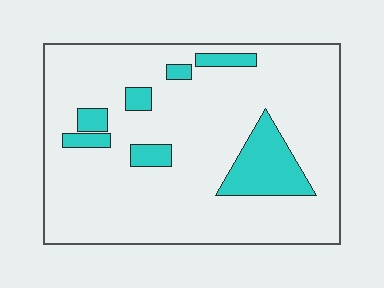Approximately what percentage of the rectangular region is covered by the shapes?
Approximately 15%.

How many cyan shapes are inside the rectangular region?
7.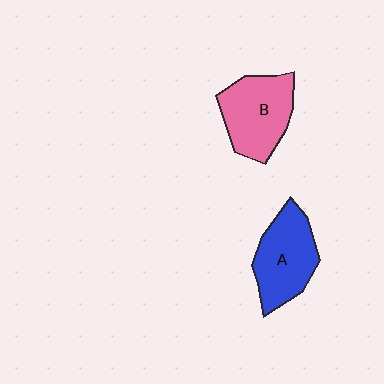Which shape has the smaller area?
Shape A (blue).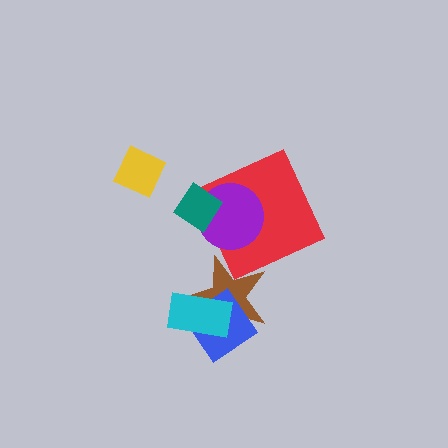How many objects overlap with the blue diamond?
2 objects overlap with the blue diamond.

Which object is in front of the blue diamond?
The cyan rectangle is in front of the blue diamond.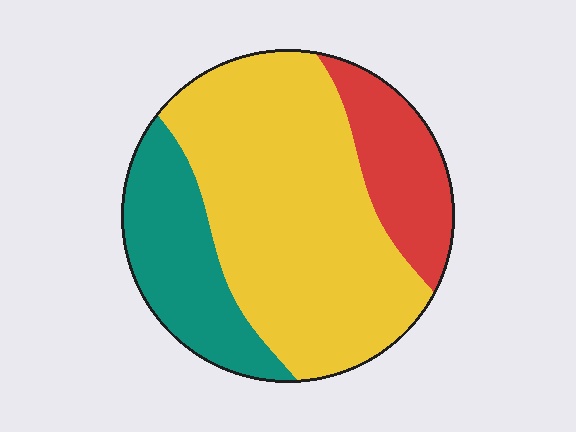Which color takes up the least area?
Red, at roughly 15%.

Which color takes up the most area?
Yellow, at roughly 60%.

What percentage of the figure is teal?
Teal covers 23% of the figure.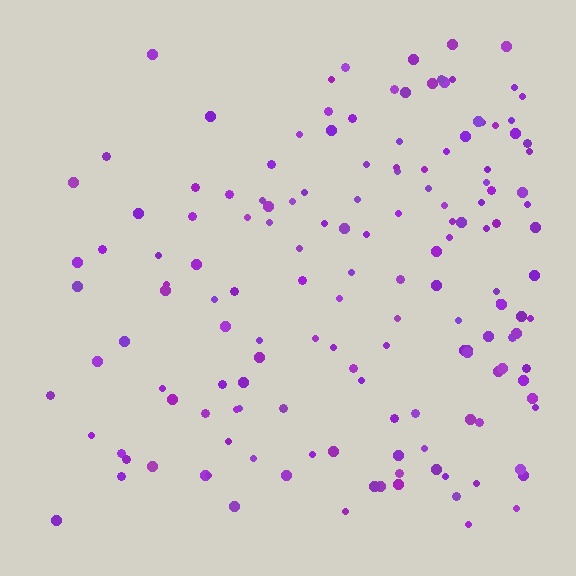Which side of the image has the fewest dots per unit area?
The left.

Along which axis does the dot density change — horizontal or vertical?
Horizontal.